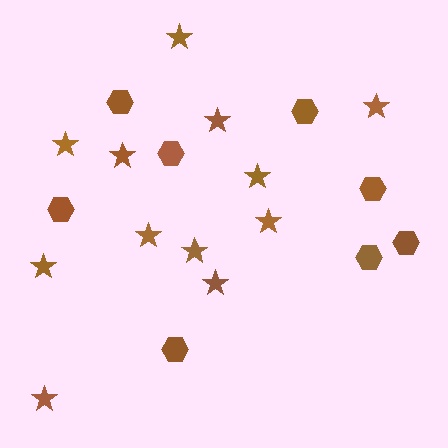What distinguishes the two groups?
There are 2 groups: one group of stars (12) and one group of hexagons (8).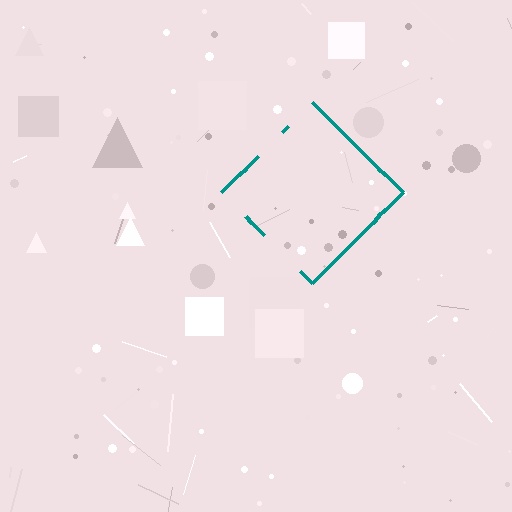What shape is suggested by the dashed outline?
The dashed outline suggests a diamond.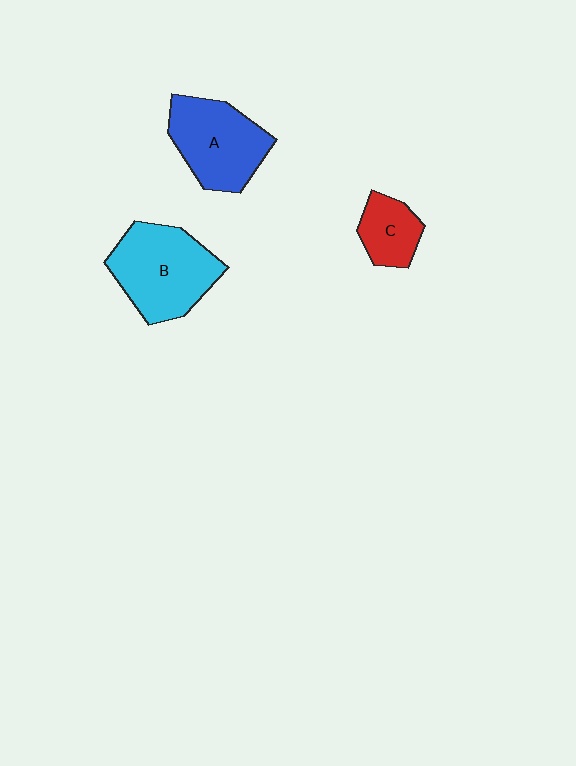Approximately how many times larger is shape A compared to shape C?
Approximately 1.9 times.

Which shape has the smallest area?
Shape C (red).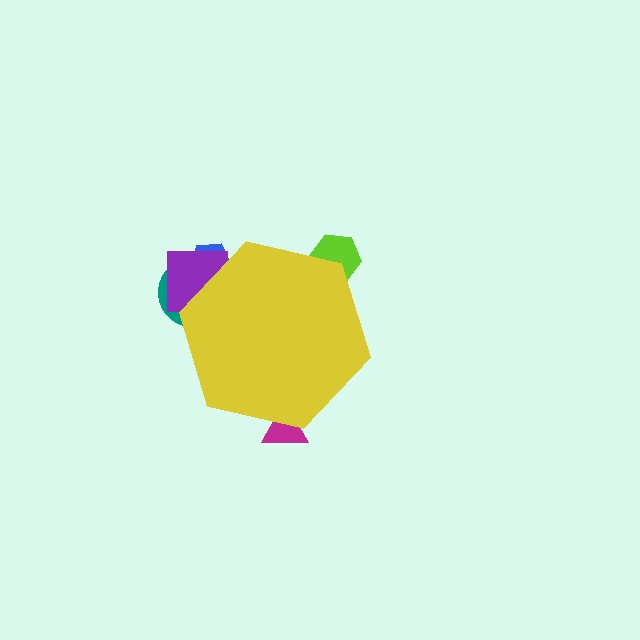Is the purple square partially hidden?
Yes, the purple square is partially hidden behind the yellow hexagon.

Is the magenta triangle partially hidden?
Yes, the magenta triangle is partially hidden behind the yellow hexagon.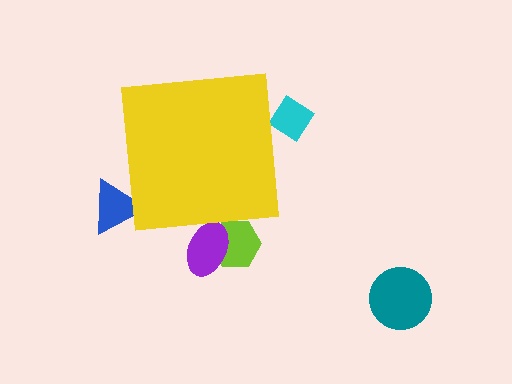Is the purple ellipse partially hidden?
Yes, the purple ellipse is partially hidden behind the yellow square.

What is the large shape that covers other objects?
A yellow square.